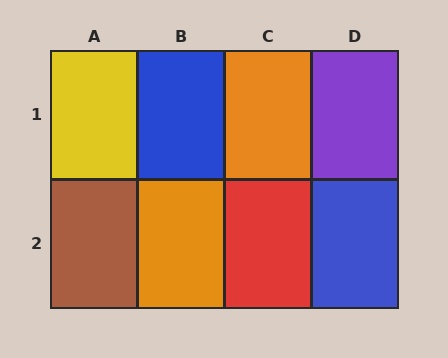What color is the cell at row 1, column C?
Orange.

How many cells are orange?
2 cells are orange.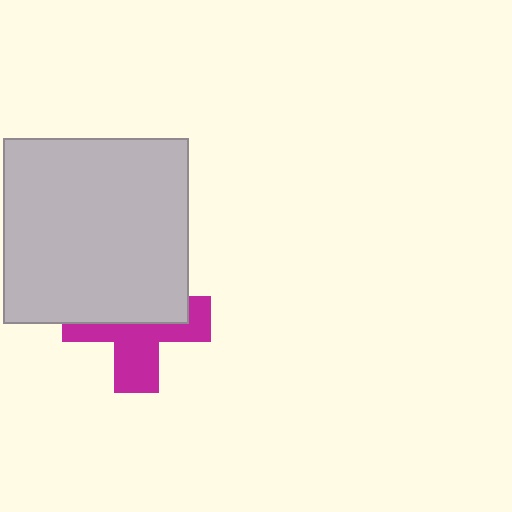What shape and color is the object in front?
The object in front is a light gray square.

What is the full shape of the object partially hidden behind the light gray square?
The partially hidden object is a magenta cross.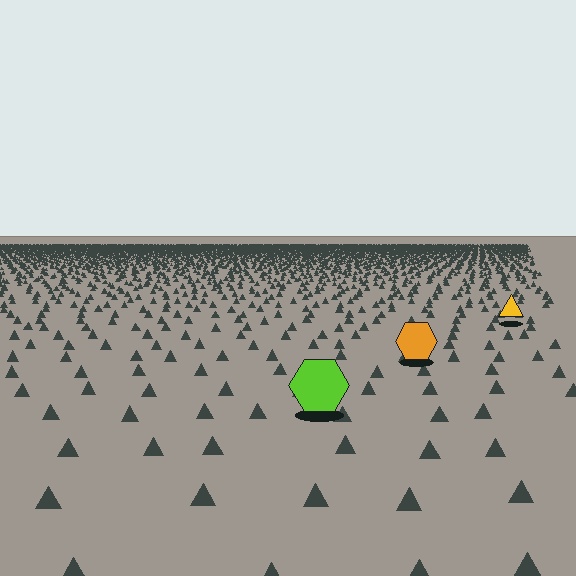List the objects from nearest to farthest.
From nearest to farthest: the lime hexagon, the orange hexagon, the yellow triangle.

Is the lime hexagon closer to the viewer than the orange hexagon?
Yes. The lime hexagon is closer — you can tell from the texture gradient: the ground texture is coarser near it.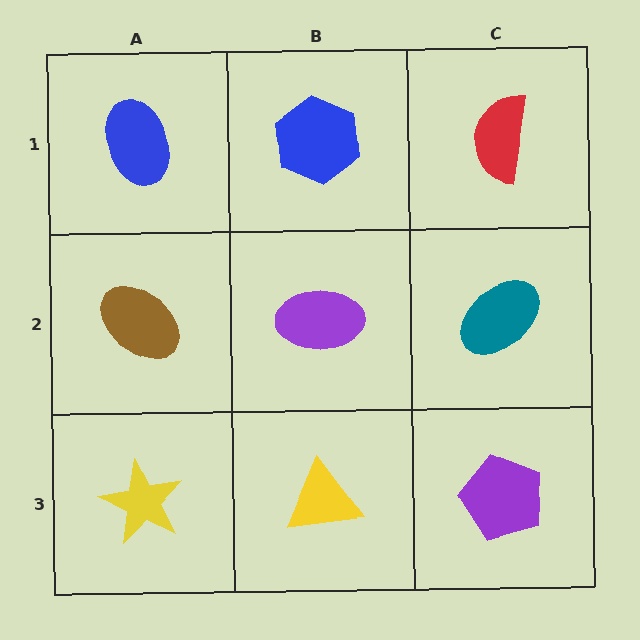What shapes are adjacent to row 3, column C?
A teal ellipse (row 2, column C), a yellow triangle (row 3, column B).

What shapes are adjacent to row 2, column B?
A blue hexagon (row 1, column B), a yellow triangle (row 3, column B), a brown ellipse (row 2, column A), a teal ellipse (row 2, column C).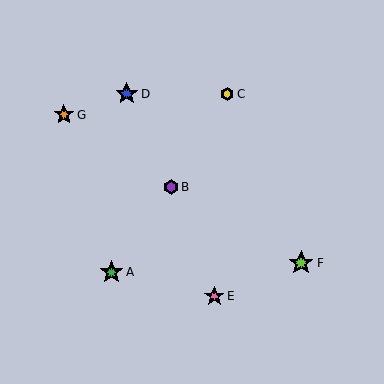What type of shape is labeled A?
Shape A is a green star.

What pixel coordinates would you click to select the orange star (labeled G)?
Click at (64, 115) to select the orange star G.